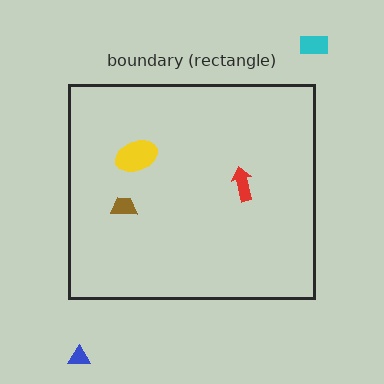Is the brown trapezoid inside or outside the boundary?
Inside.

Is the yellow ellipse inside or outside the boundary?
Inside.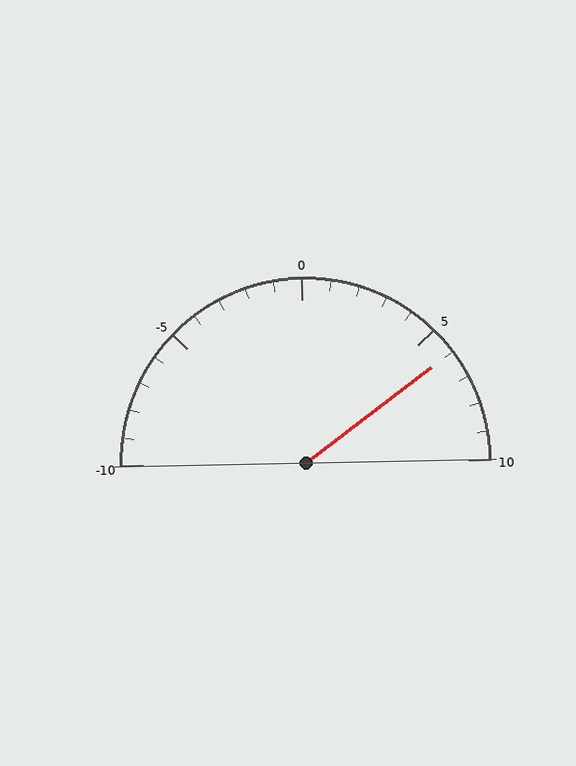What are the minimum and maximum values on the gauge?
The gauge ranges from -10 to 10.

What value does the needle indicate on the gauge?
The needle indicates approximately 6.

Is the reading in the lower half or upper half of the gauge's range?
The reading is in the upper half of the range (-10 to 10).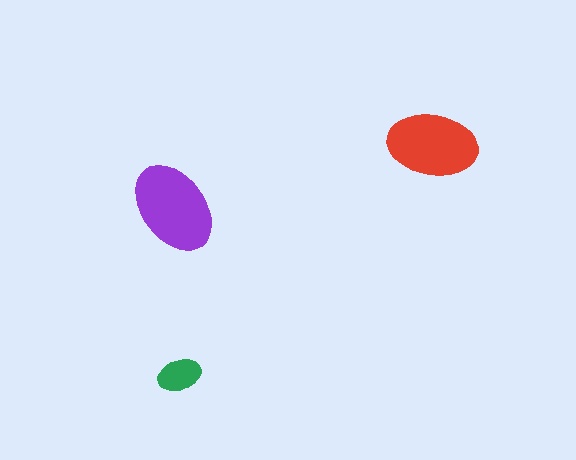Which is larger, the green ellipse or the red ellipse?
The red one.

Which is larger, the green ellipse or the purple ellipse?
The purple one.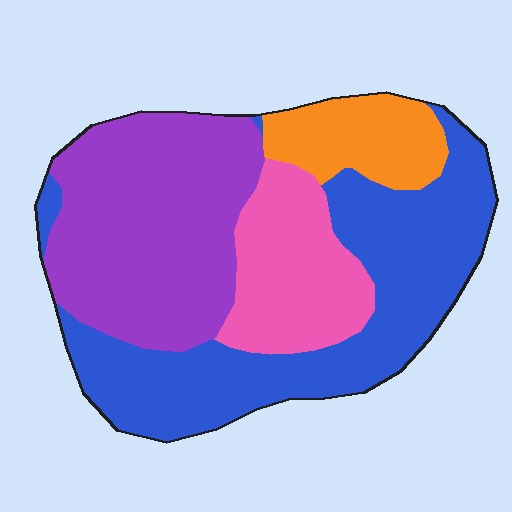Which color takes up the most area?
Blue, at roughly 40%.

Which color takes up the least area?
Orange, at roughly 10%.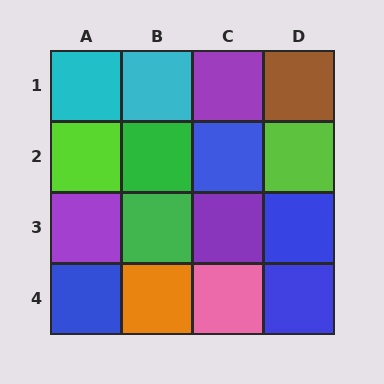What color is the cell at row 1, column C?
Purple.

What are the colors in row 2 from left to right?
Lime, green, blue, lime.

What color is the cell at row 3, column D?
Blue.